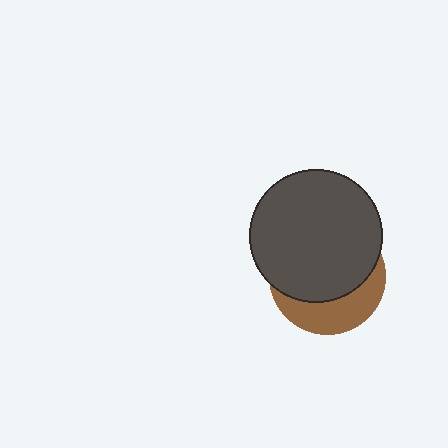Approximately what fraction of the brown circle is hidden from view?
Roughly 66% of the brown circle is hidden behind the dark gray circle.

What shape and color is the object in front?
The object in front is a dark gray circle.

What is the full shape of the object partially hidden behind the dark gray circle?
The partially hidden object is a brown circle.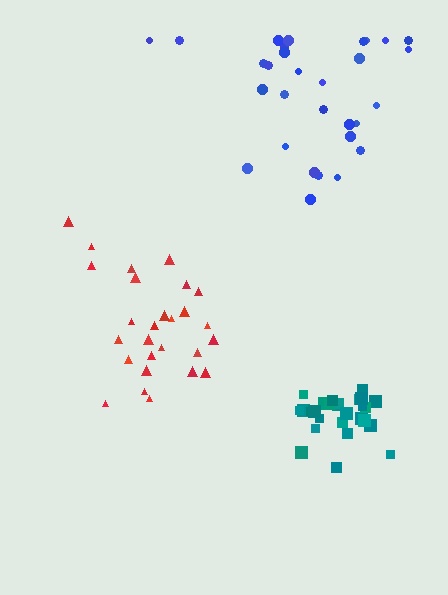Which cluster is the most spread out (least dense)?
Blue.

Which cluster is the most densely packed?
Teal.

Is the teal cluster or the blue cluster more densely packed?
Teal.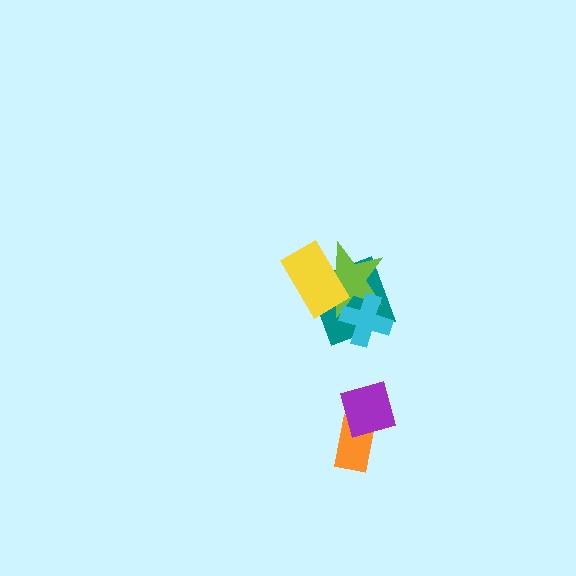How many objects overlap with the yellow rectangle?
2 objects overlap with the yellow rectangle.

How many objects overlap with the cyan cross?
2 objects overlap with the cyan cross.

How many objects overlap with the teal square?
3 objects overlap with the teal square.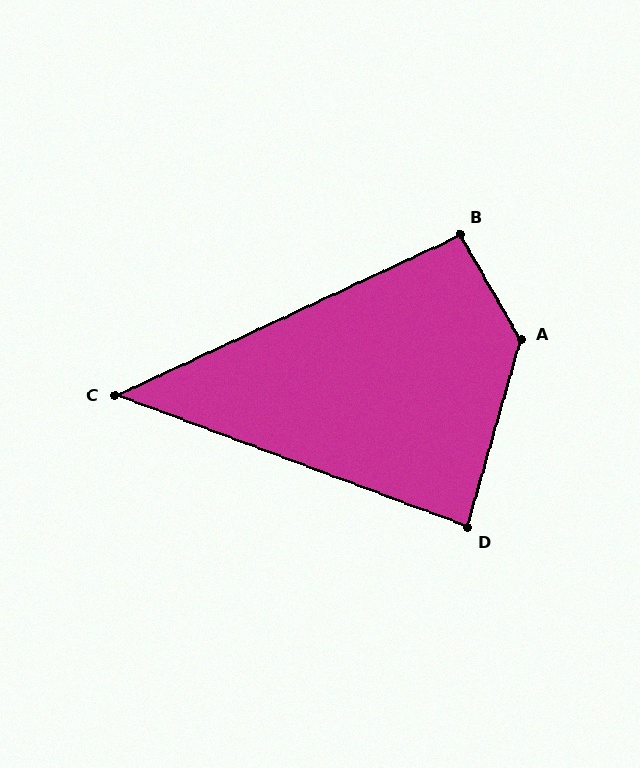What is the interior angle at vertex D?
Approximately 85 degrees (approximately right).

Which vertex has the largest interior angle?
A, at approximately 135 degrees.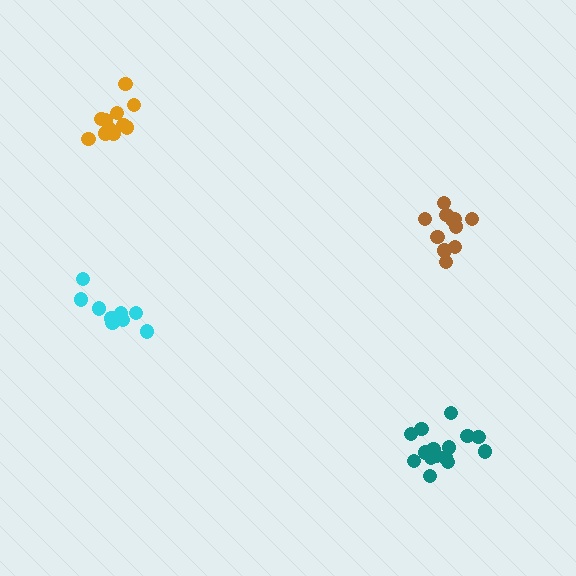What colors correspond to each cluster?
The clusters are colored: cyan, teal, brown, orange.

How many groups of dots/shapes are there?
There are 4 groups.